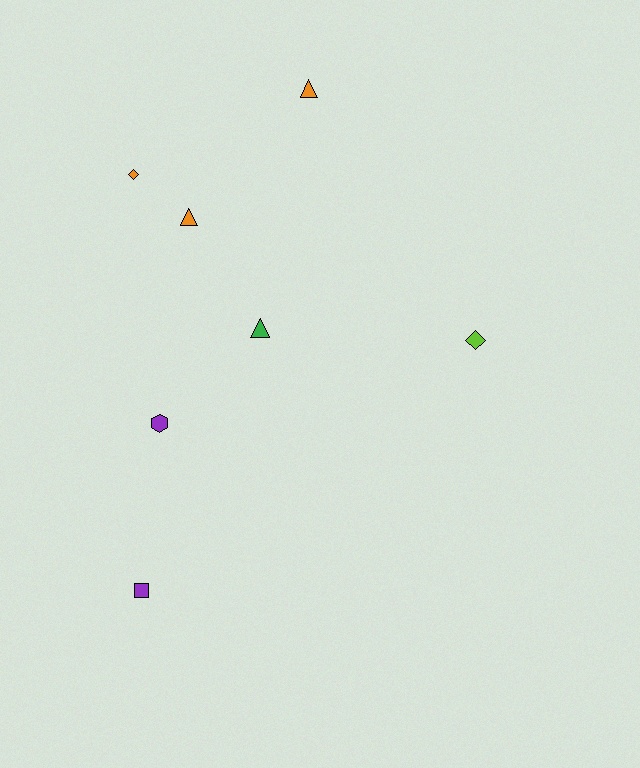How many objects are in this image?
There are 7 objects.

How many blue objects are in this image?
There are no blue objects.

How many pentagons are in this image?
There are no pentagons.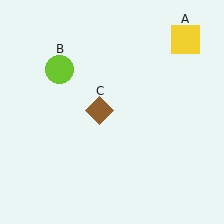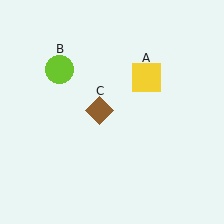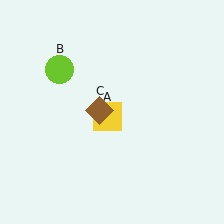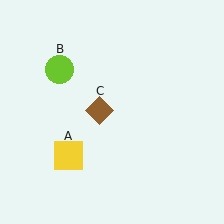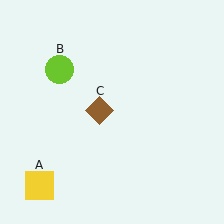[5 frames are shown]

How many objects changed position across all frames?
1 object changed position: yellow square (object A).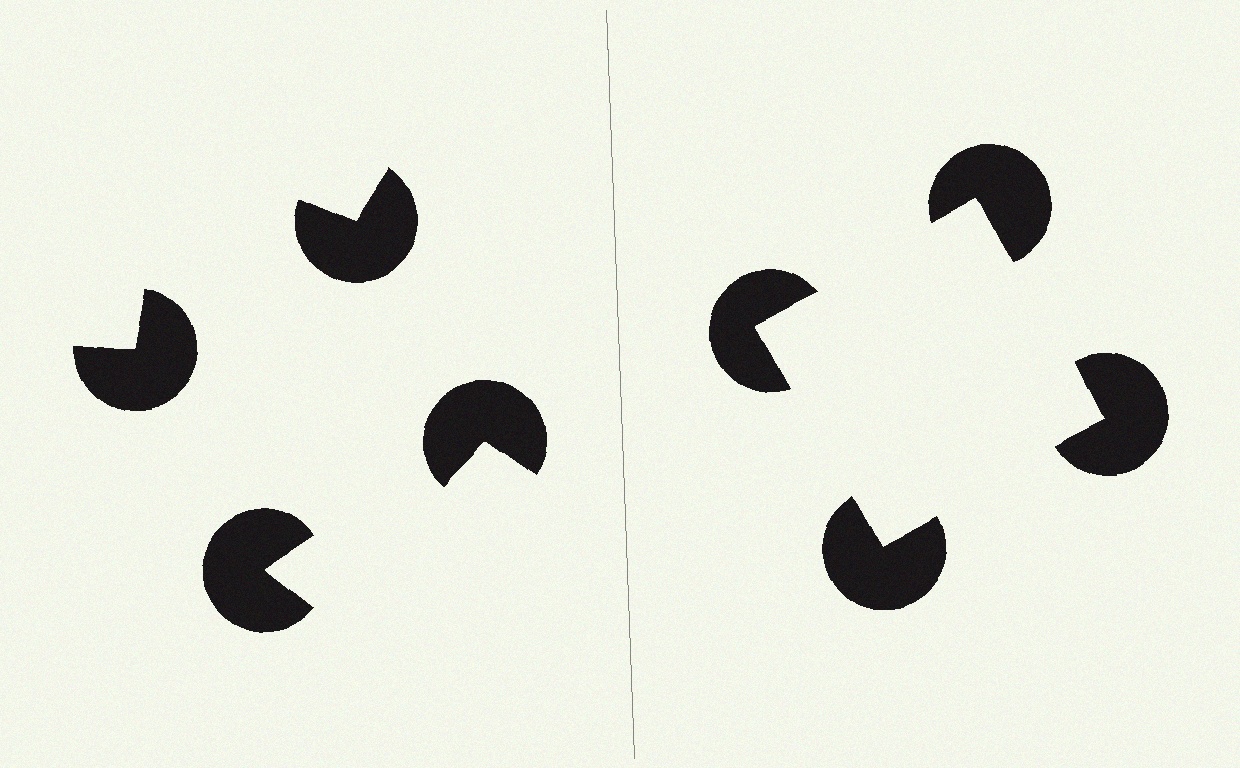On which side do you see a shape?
An illusory square appears on the right side. On the left side the wedge cuts are rotated, so no coherent shape forms.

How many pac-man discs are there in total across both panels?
8 — 4 on each side.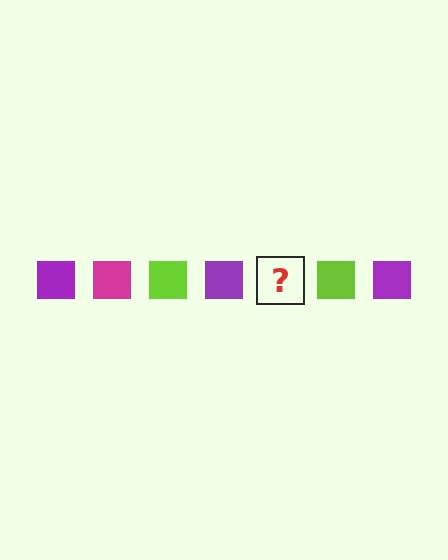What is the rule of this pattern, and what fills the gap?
The rule is that the pattern cycles through purple, magenta, lime squares. The gap should be filled with a magenta square.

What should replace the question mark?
The question mark should be replaced with a magenta square.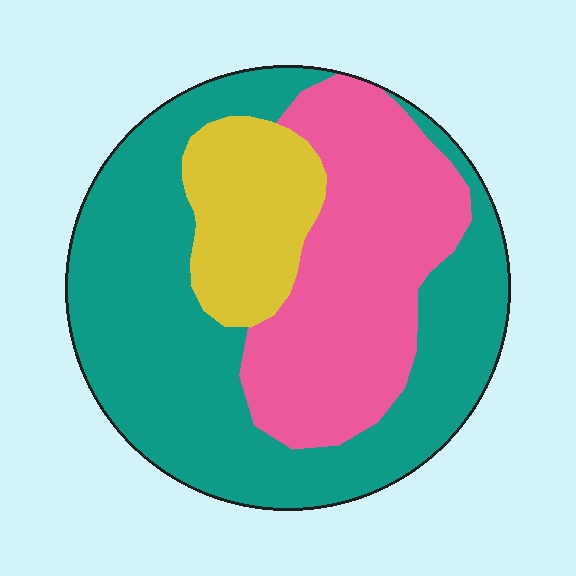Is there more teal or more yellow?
Teal.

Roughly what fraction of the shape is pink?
Pink covers around 30% of the shape.